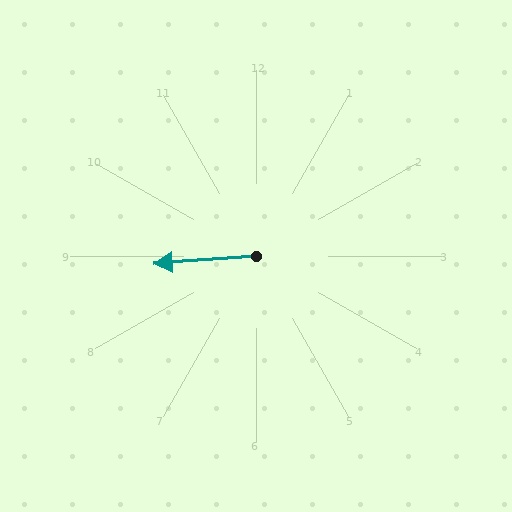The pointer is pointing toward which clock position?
Roughly 9 o'clock.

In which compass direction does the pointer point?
West.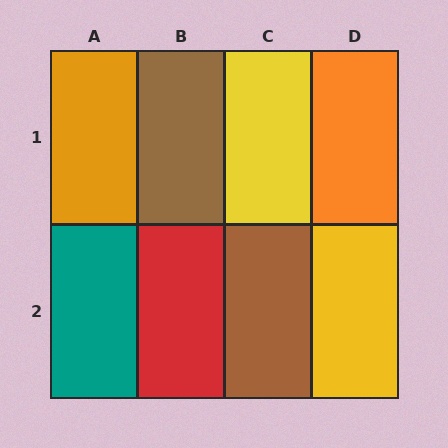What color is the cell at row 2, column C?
Brown.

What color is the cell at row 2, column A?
Teal.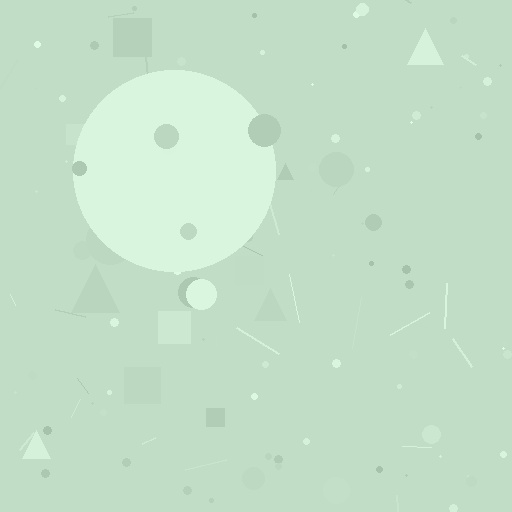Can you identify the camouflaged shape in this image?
The camouflaged shape is a circle.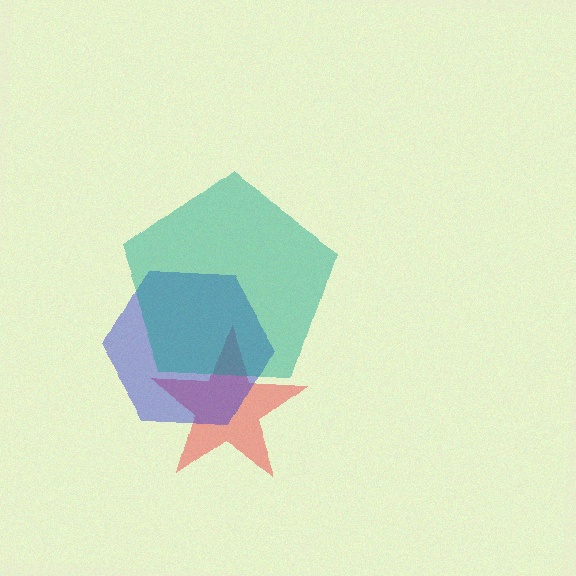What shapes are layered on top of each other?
The layered shapes are: a red star, a blue hexagon, a teal pentagon.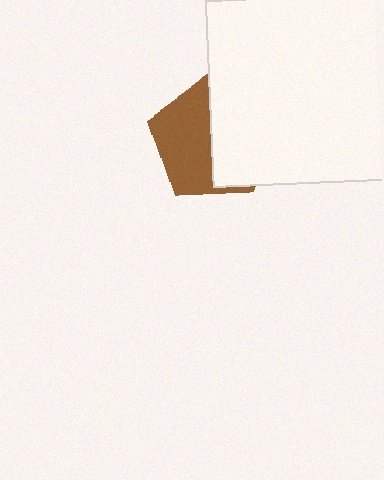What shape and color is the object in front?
The object in front is a white square.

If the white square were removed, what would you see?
You would see the complete brown pentagon.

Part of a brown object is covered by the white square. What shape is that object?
It is a pentagon.